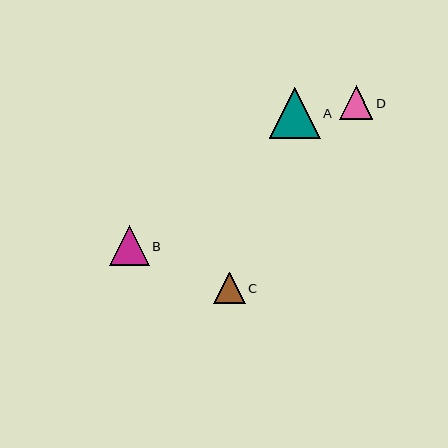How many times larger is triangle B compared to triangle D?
Triangle B is approximately 1.2 times the size of triangle D.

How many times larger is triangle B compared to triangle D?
Triangle B is approximately 1.2 times the size of triangle D.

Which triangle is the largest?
Triangle A is the largest with a size of approximately 51 pixels.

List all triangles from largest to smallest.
From largest to smallest: A, B, D, C.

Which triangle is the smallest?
Triangle C is the smallest with a size of approximately 32 pixels.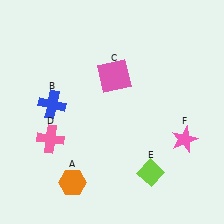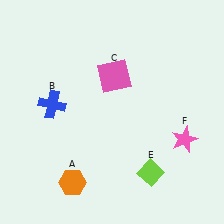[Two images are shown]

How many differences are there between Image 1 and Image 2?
There is 1 difference between the two images.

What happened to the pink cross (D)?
The pink cross (D) was removed in Image 2. It was in the bottom-left area of Image 1.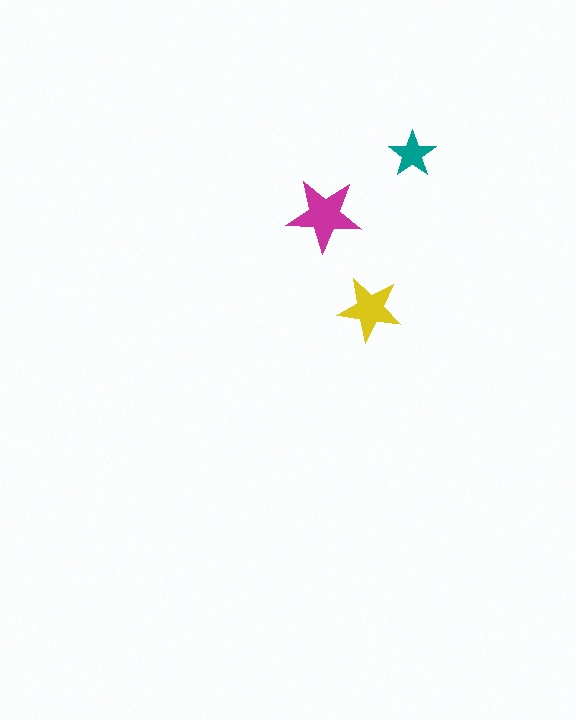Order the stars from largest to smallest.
the magenta one, the yellow one, the teal one.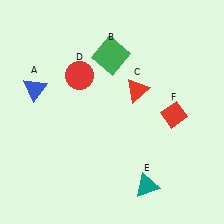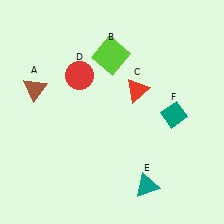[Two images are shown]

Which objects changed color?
A changed from blue to brown. B changed from green to lime. F changed from red to teal.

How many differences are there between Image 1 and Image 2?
There are 3 differences between the two images.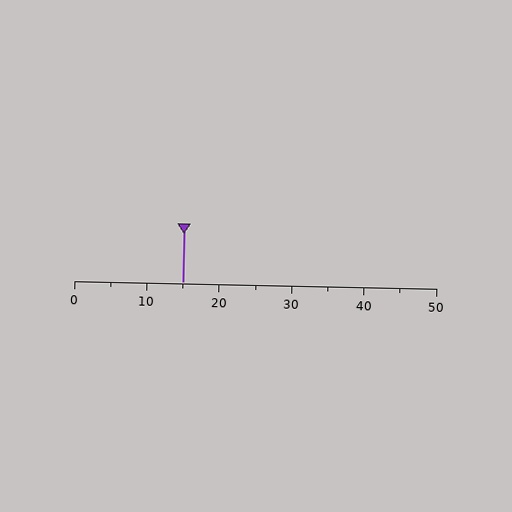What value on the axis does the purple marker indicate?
The marker indicates approximately 15.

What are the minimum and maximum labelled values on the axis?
The axis runs from 0 to 50.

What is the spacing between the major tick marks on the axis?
The major ticks are spaced 10 apart.